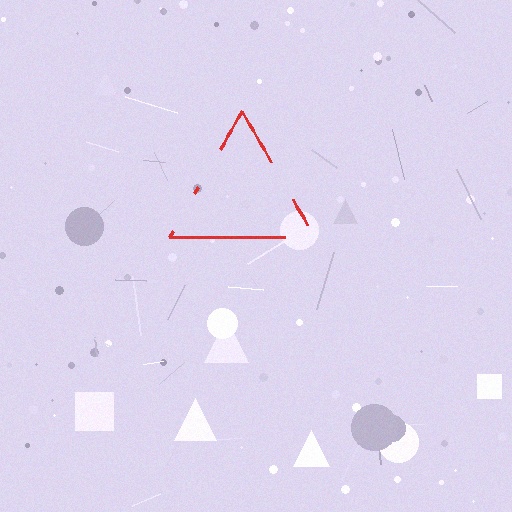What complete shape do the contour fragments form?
The contour fragments form a triangle.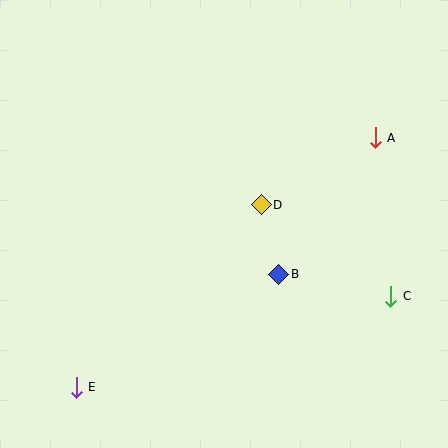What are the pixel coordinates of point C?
Point C is at (391, 296).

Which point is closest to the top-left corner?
Point D is closest to the top-left corner.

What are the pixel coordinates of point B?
Point B is at (279, 274).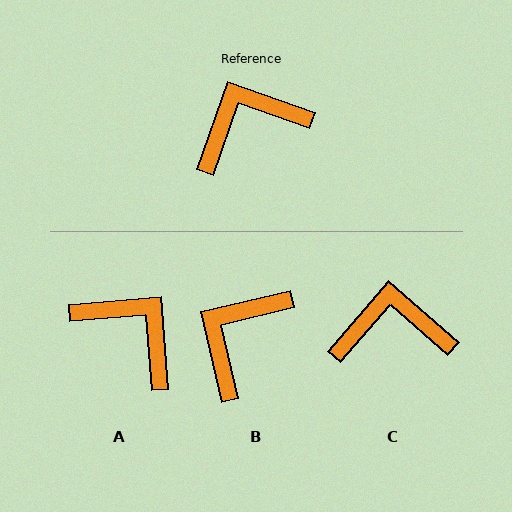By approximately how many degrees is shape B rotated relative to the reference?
Approximately 33 degrees counter-clockwise.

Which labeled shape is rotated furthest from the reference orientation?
A, about 66 degrees away.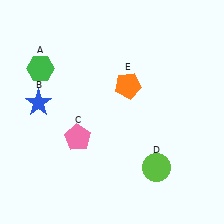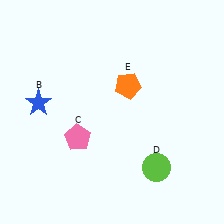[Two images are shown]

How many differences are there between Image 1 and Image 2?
There is 1 difference between the two images.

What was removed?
The green hexagon (A) was removed in Image 2.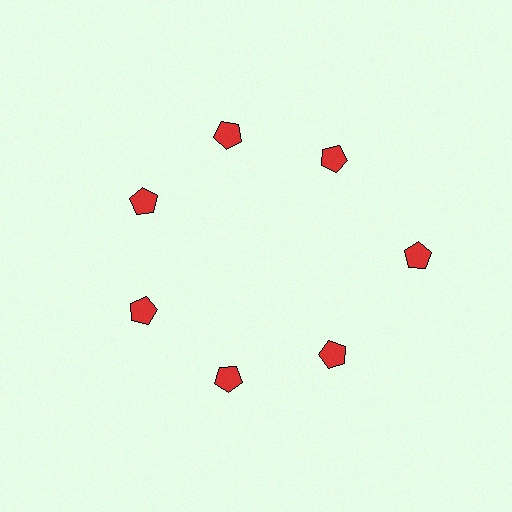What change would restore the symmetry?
The symmetry would be restored by moving it inward, back onto the ring so that all 7 pentagons sit at equal angles and equal distance from the center.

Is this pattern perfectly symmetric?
No. The 7 red pentagons are arranged in a ring, but one element near the 3 o'clock position is pushed outward from the center, breaking the 7-fold rotational symmetry.